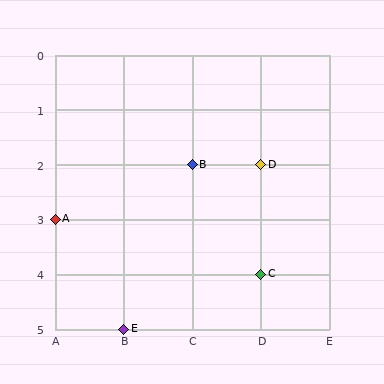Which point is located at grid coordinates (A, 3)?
Point A is at (A, 3).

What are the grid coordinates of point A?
Point A is at grid coordinates (A, 3).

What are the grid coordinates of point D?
Point D is at grid coordinates (D, 2).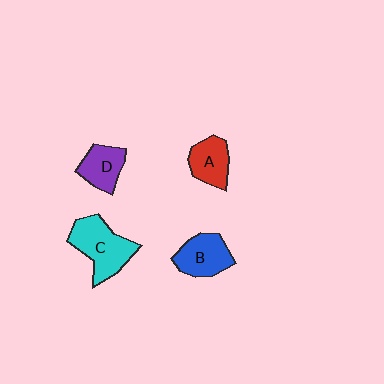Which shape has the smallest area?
Shape D (purple).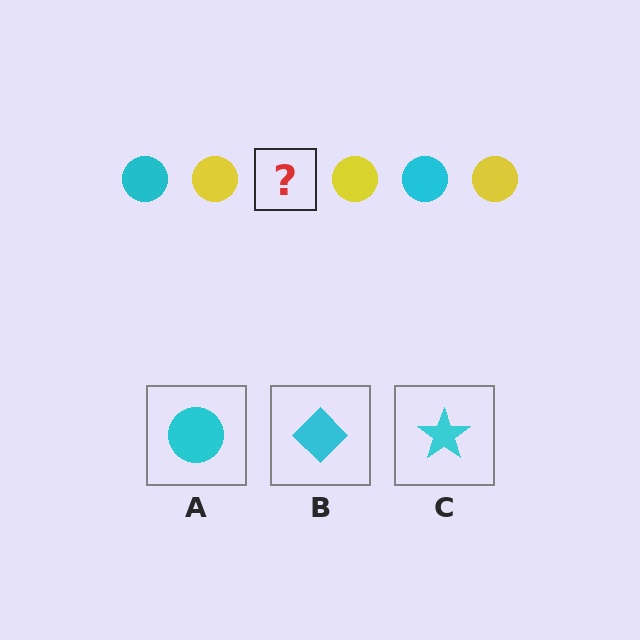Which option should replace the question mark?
Option A.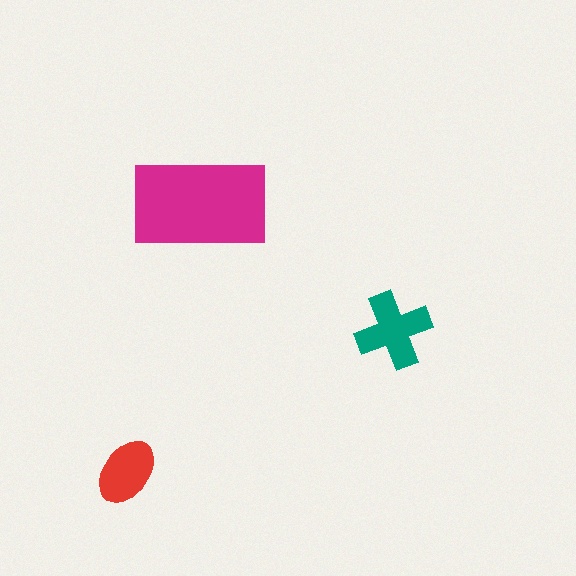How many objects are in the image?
There are 3 objects in the image.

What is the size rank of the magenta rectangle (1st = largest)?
1st.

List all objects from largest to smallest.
The magenta rectangle, the teal cross, the red ellipse.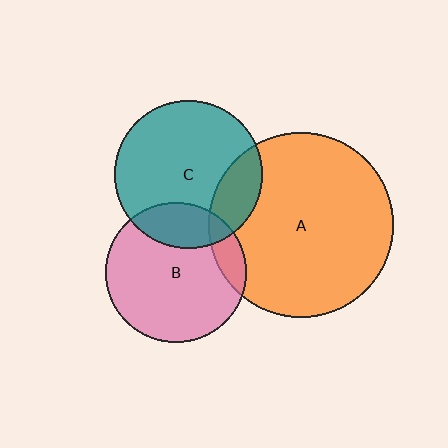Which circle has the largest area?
Circle A (orange).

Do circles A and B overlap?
Yes.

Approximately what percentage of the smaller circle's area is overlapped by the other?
Approximately 10%.